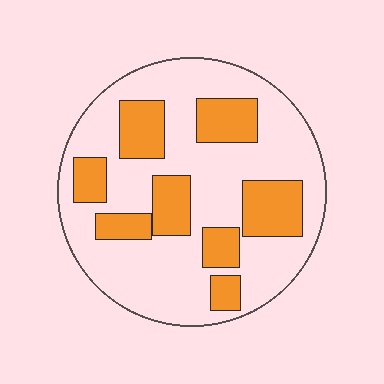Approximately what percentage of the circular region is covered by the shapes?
Approximately 30%.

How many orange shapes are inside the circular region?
8.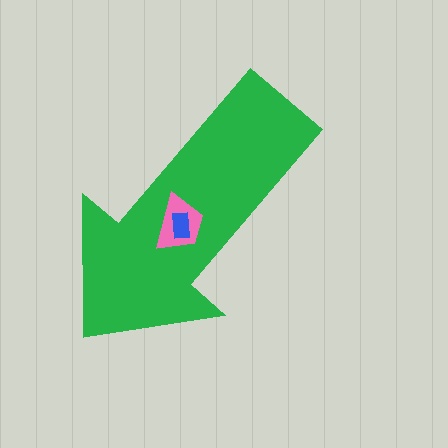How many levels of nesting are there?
3.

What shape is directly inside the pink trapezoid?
The blue rectangle.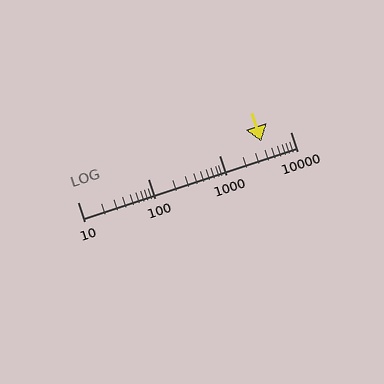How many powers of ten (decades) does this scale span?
The scale spans 3 decades, from 10 to 10000.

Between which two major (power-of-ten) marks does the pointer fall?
The pointer is between 1000 and 10000.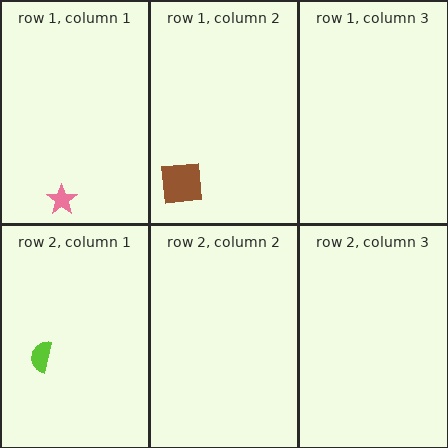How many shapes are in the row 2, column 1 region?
1.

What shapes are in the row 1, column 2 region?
The brown square.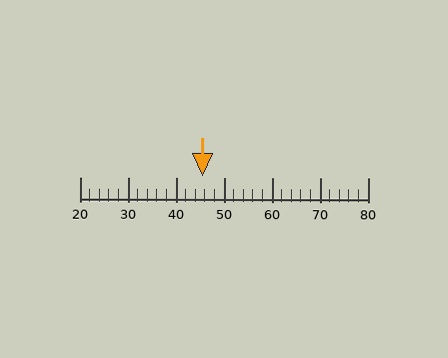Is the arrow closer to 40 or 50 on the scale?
The arrow is closer to 50.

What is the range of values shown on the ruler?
The ruler shows values from 20 to 80.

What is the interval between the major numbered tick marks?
The major tick marks are spaced 10 units apart.